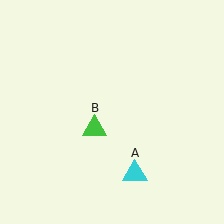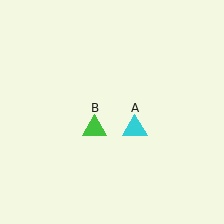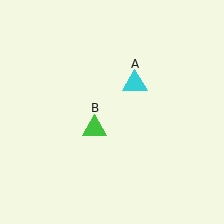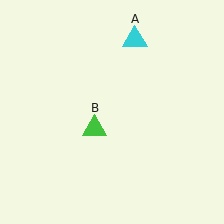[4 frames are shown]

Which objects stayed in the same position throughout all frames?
Green triangle (object B) remained stationary.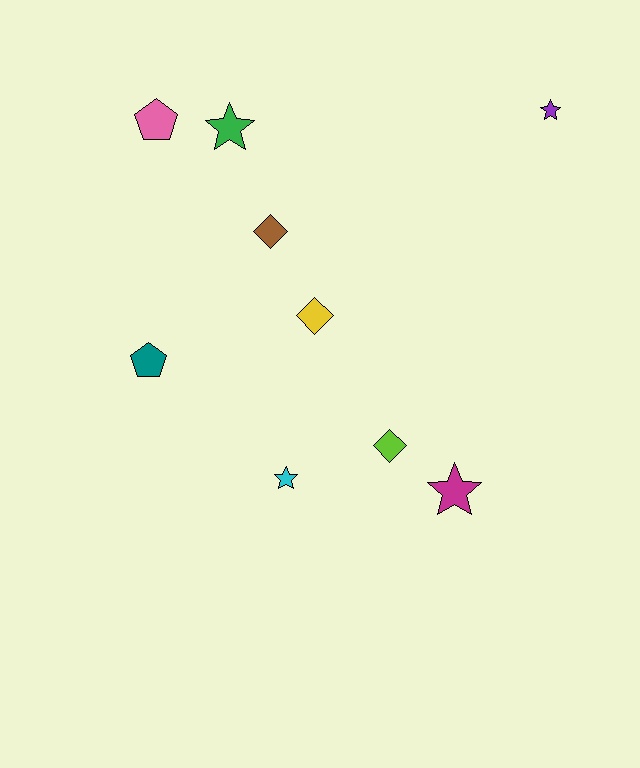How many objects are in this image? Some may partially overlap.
There are 9 objects.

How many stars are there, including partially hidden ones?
There are 4 stars.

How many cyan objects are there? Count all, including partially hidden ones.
There is 1 cyan object.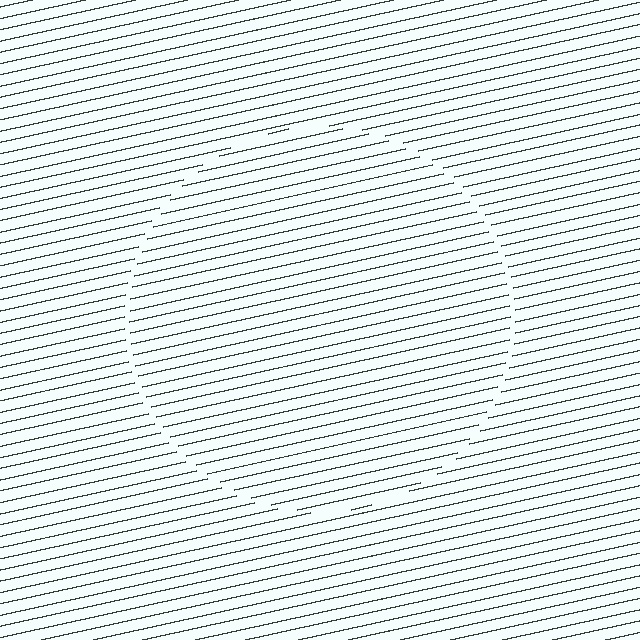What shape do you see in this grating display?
An illusory circle. The interior of the shape contains the same grating, shifted by half a period — the contour is defined by the phase discontinuity where line-ends from the inner and outer gratings abut.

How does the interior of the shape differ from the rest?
The interior of the shape contains the same grating, shifted by half a period — the contour is defined by the phase discontinuity where line-ends from the inner and outer gratings abut.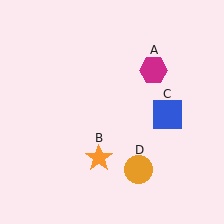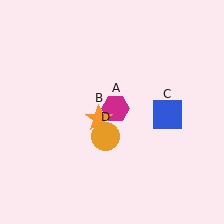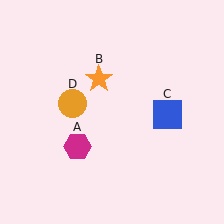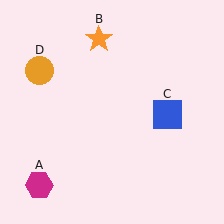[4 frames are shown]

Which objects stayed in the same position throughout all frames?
Blue square (object C) remained stationary.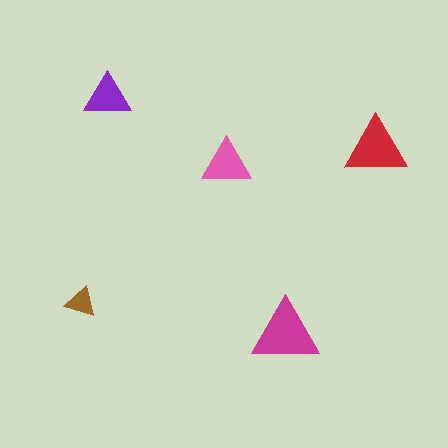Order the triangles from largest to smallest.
the magenta one, the red one, the pink one, the purple one, the brown one.